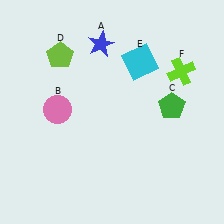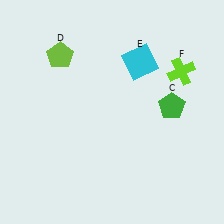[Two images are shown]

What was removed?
The pink circle (B), the blue star (A) were removed in Image 2.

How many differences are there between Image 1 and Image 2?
There are 2 differences between the two images.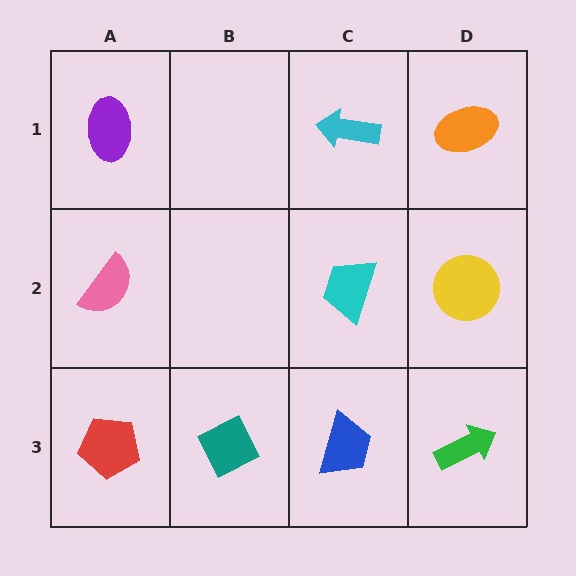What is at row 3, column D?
A green arrow.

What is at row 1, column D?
An orange ellipse.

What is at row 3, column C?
A blue trapezoid.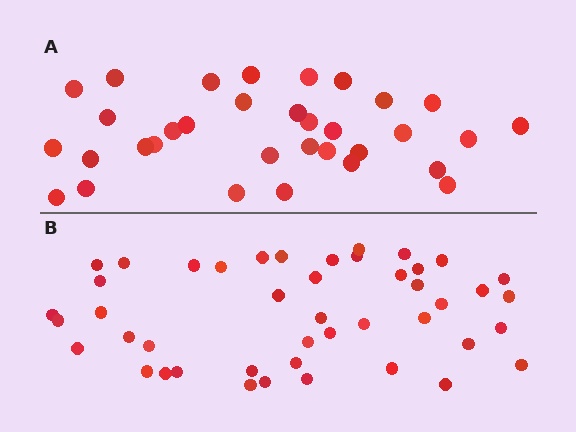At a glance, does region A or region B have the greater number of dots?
Region B (the bottom region) has more dots.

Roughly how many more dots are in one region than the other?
Region B has roughly 12 or so more dots than region A.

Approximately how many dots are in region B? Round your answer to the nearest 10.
About 40 dots. (The exact count is 45, which rounds to 40.)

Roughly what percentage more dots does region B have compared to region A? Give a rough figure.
About 35% more.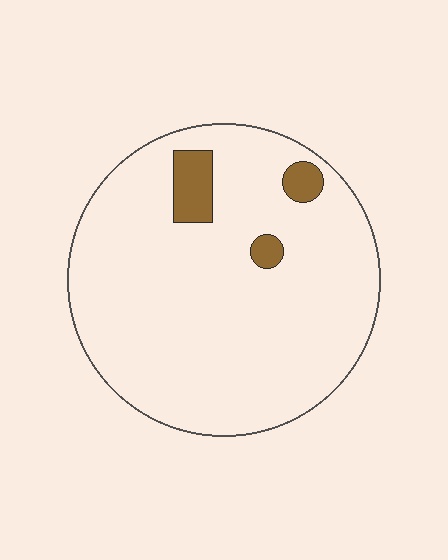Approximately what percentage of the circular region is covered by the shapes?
Approximately 5%.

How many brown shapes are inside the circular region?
3.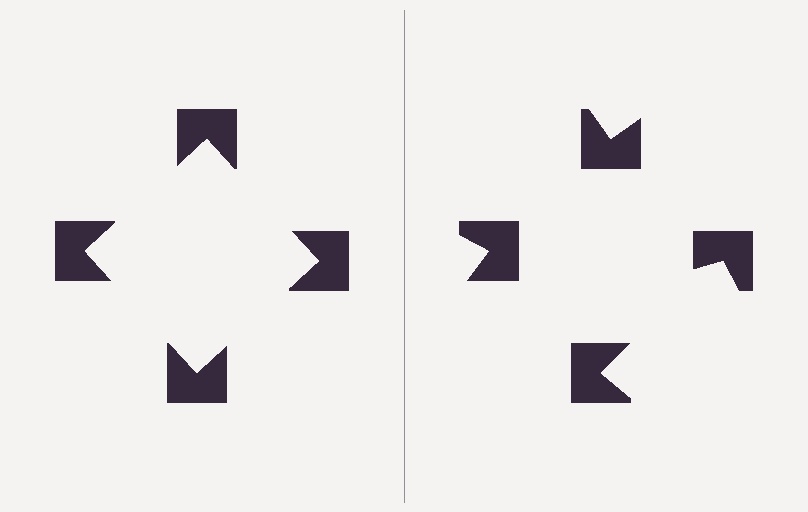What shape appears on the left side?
An illusory square.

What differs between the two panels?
The notched squares are positioned identically on both sides; only the wedge orientations differ. On the left they align to a square; on the right they are misaligned.